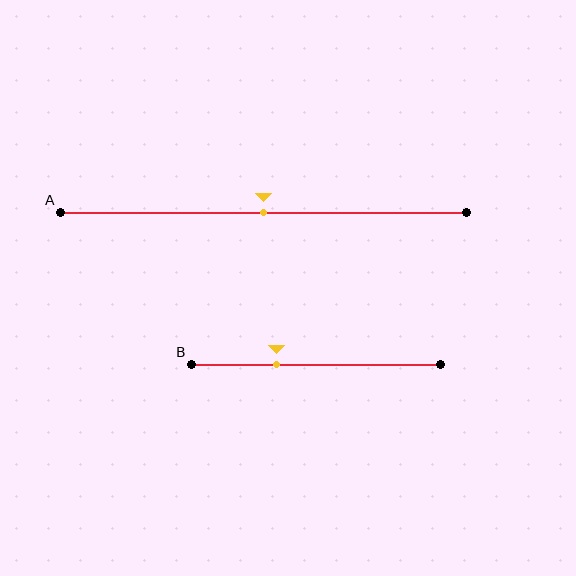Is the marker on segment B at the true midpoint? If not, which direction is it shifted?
No, the marker on segment B is shifted to the left by about 16% of the segment length.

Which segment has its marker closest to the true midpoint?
Segment A has its marker closest to the true midpoint.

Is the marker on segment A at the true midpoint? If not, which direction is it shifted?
Yes, the marker on segment A is at the true midpoint.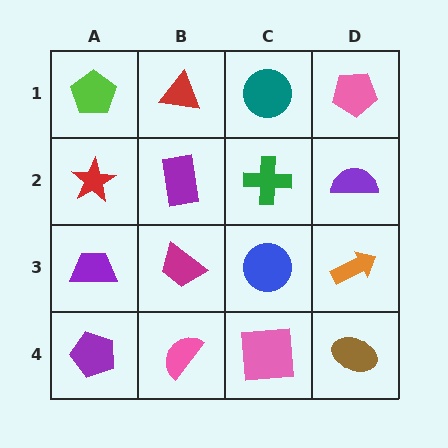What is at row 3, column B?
A magenta trapezoid.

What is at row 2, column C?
A green cross.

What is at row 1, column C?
A teal circle.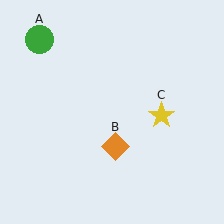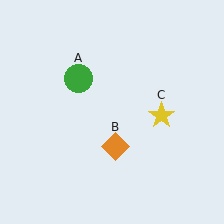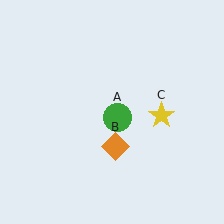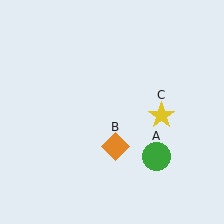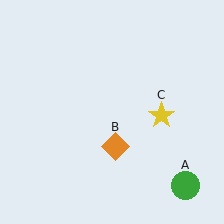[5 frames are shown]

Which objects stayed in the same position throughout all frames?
Orange diamond (object B) and yellow star (object C) remained stationary.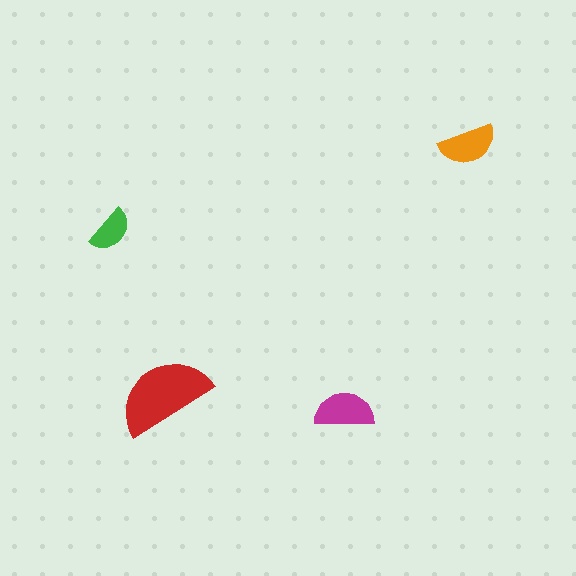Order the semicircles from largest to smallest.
the red one, the magenta one, the orange one, the green one.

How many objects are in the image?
There are 4 objects in the image.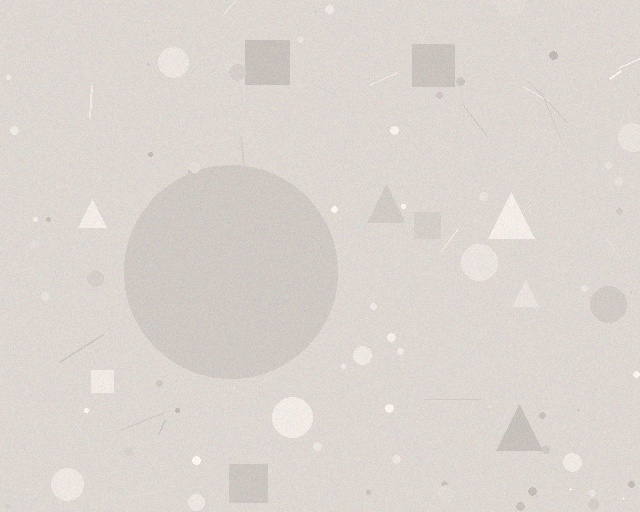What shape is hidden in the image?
A circle is hidden in the image.